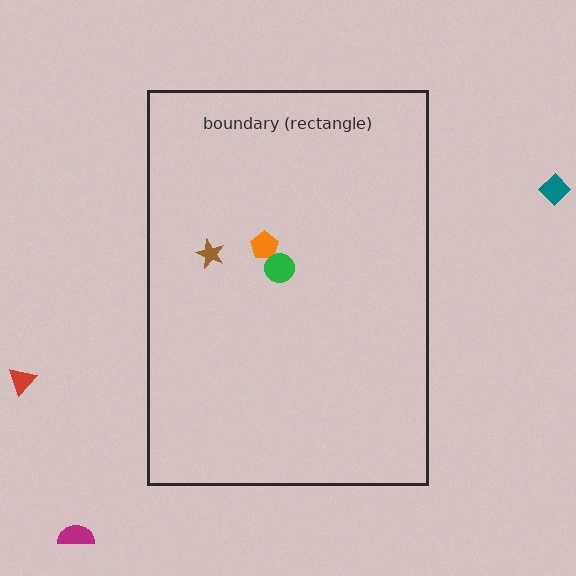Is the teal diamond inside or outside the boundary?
Outside.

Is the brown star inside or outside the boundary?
Inside.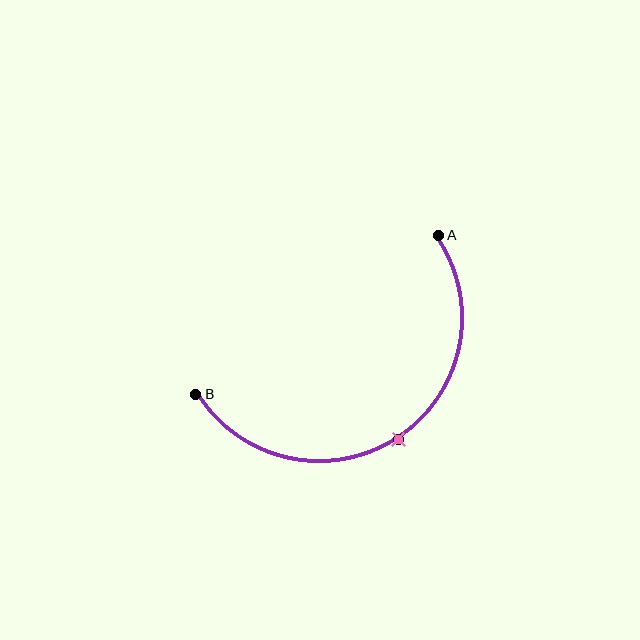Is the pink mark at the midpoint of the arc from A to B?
Yes. The pink mark lies on the arc at equal arc-length from both A and B — it is the arc midpoint.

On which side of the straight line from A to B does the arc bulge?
The arc bulges below the straight line connecting A and B.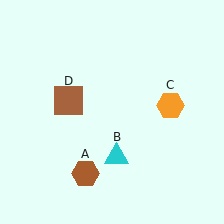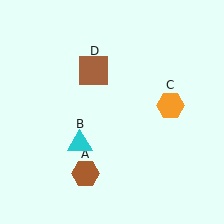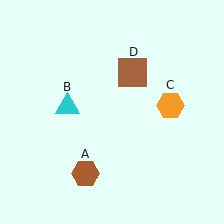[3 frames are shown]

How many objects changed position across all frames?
2 objects changed position: cyan triangle (object B), brown square (object D).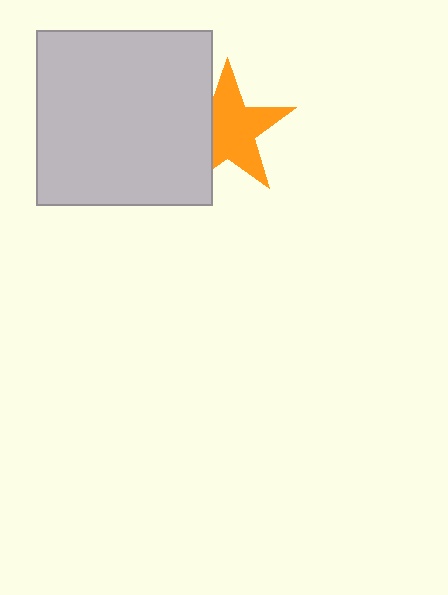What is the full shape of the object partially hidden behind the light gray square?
The partially hidden object is an orange star.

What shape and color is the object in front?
The object in front is a light gray square.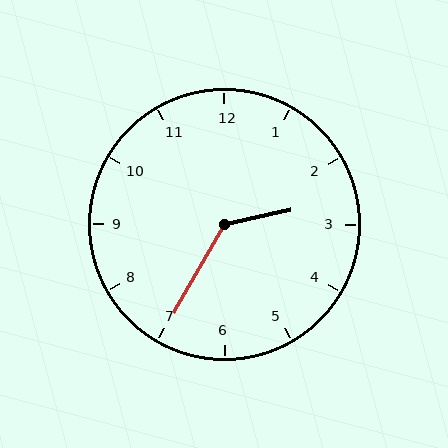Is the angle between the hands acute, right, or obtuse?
It is obtuse.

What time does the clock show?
2:35.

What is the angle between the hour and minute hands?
Approximately 132 degrees.